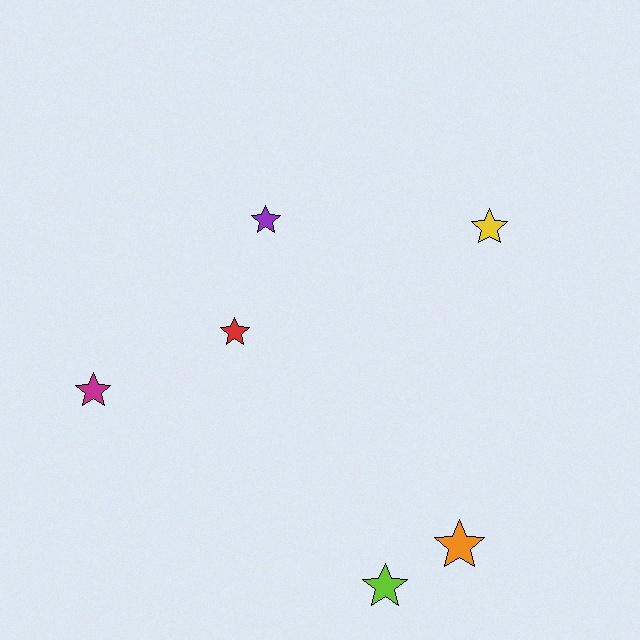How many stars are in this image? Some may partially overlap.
There are 6 stars.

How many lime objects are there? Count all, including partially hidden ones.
There is 1 lime object.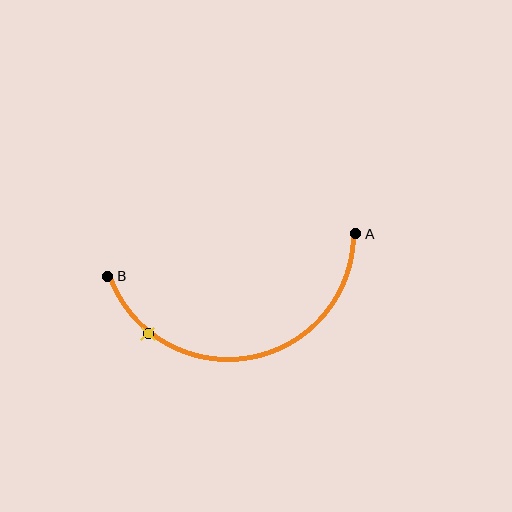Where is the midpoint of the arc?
The arc midpoint is the point on the curve farthest from the straight line joining A and B. It sits below that line.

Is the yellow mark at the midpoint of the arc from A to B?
No. The yellow mark lies on the arc but is closer to endpoint B. The arc midpoint would be at the point on the curve equidistant along the arc from both A and B.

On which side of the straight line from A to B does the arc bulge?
The arc bulges below the straight line connecting A and B.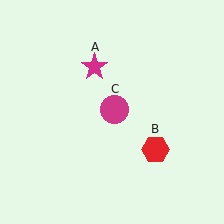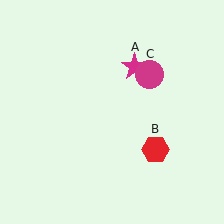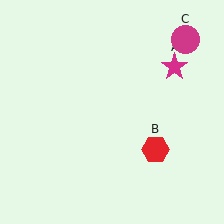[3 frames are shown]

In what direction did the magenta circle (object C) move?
The magenta circle (object C) moved up and to the right.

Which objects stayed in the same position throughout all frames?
Red hexagon (object B) remained stationary.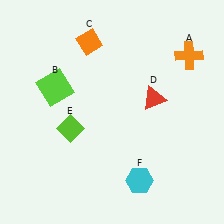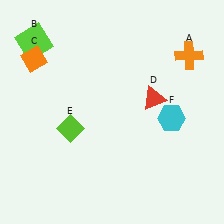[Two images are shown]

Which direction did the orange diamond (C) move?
The orange diamond (C) moved left.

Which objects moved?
The objects that moved are: the lime square (B), the orange diamond (C), the cyan hexagon (F).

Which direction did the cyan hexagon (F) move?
The cyan hexagon (F) moved up.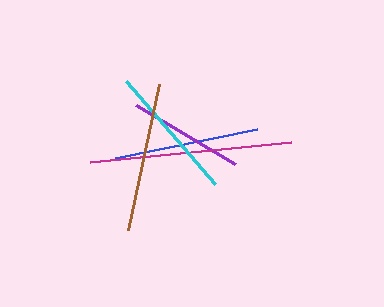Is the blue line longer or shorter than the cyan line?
The blue line is longer than the cyan line.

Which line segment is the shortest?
The purple line is the shortest at approximately 116 pixels.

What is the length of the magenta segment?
The magenta segment is approximately 202 pixels long.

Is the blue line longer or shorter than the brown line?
The brown line is longer than the blue line.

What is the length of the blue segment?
The blue segment is approximately 145 pixels long.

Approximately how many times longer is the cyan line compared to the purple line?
The cyan line is approximately 1.2 times the length of the purple line.